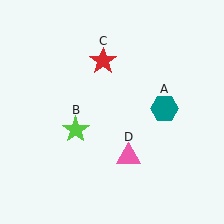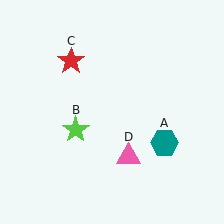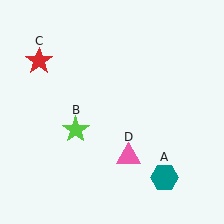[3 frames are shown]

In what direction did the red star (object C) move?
The red star (object C) moved left.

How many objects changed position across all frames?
2 objects changed position: teal hexagon (object A), red star (object C).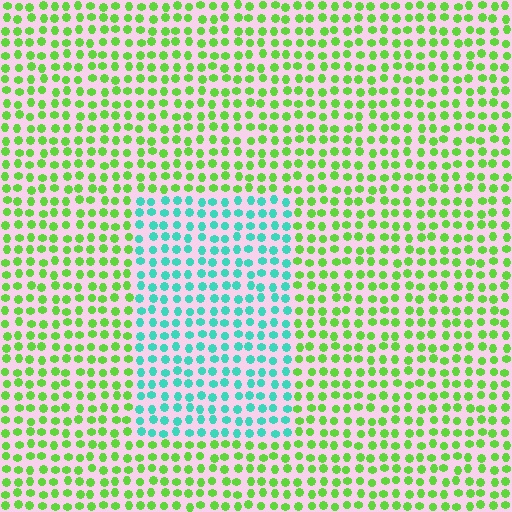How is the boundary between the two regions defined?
The boundary is defined purely by a slight shift in hue (about 63 degrees). Spacing, size, and orientation are identical on both sides.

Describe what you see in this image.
The image is filled with small lime elements in a uniform arrangement. A rectangle-shaped region is visible where the elements are tinted to a slightly different hue, forming a subtle color boundary.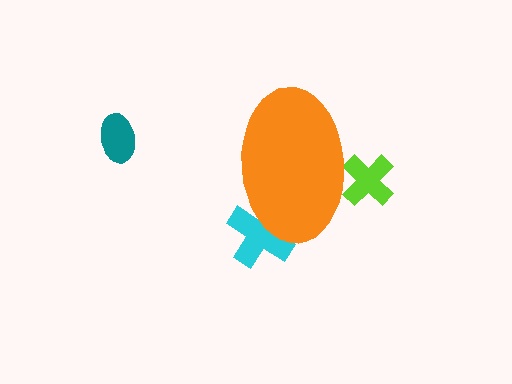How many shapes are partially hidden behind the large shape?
2 shapes are partially hidden.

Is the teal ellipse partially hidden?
No, the teal ellipse is fully visible.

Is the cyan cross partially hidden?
Yes, the cyan cross is partially hidden behind the orange ellipse.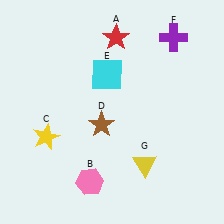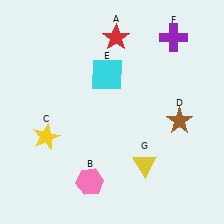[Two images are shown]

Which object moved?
The brown star (D) moved right.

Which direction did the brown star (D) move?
The brown star (D) moved right.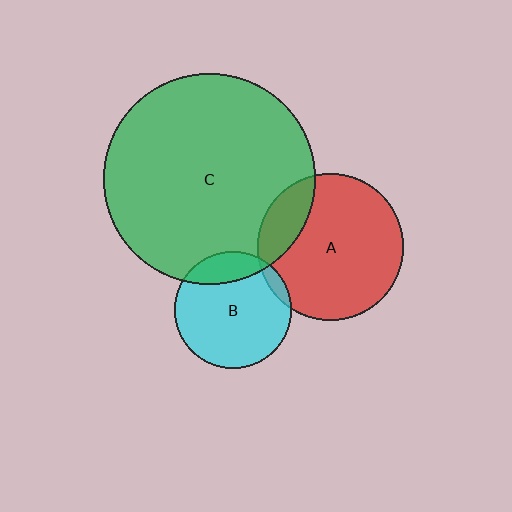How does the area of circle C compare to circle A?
Approximately 2.1 times.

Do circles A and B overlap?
Yes.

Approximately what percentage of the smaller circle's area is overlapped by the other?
Approximately 5%.